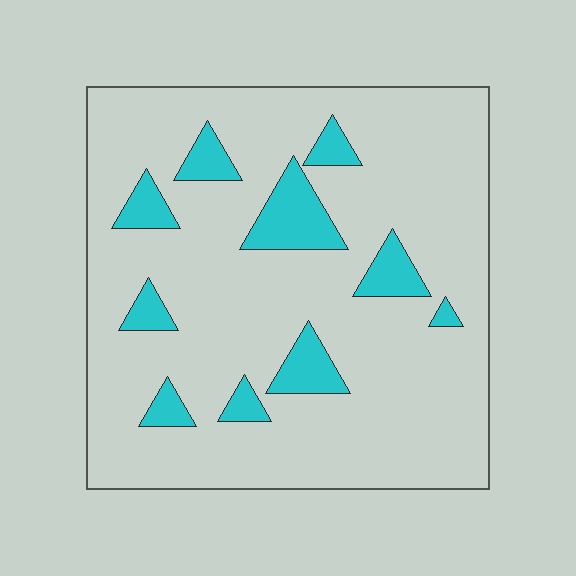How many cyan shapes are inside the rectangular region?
10.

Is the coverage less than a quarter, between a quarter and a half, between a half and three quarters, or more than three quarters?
Less than a quarter.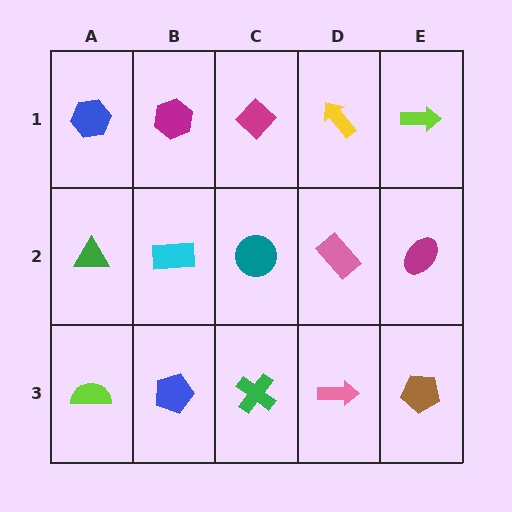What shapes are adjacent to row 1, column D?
A pink rectangle (row 2, column D), a magenta diamond (row 1, column C), a lime arrow (row 1, column E).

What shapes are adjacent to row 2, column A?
A blue hexagon (row 1, column A), a lime semicircle (row 3, column A), a cyan rectangle (row 2, column B).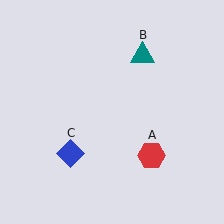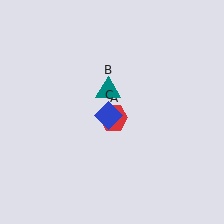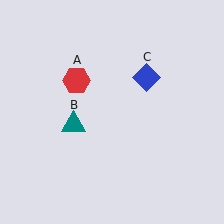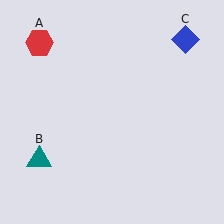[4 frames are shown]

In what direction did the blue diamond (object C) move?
The blue diamond (object C) moved up and to the right.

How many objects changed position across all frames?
3 objects changed position: red hexagon (object A), teal triangle (object B), blue diamond (object C).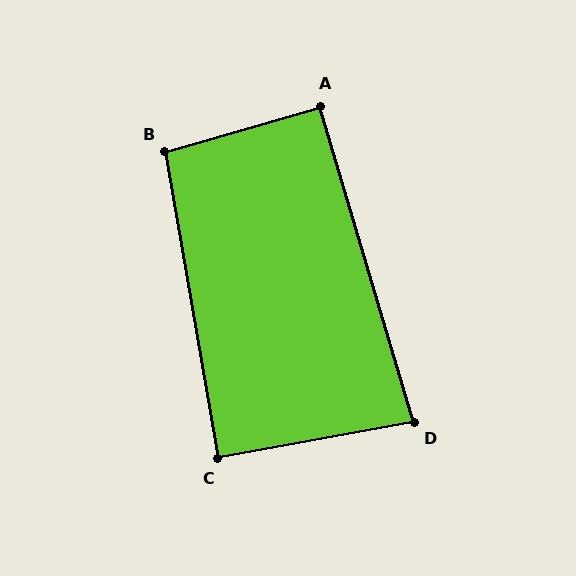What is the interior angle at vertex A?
Approximately 91 degrees (approximately right).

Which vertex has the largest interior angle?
B, at approximately 96 degrees.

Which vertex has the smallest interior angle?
D, at approximately 84 degrees.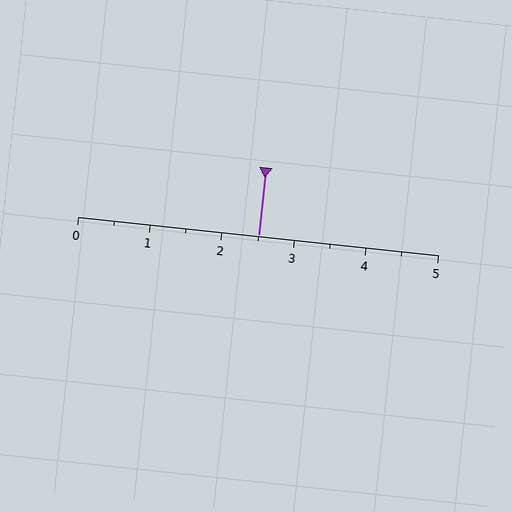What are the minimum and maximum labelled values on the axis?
The axis runs from 0 to 5.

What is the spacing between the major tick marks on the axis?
The major ticks are spaced 1 apart.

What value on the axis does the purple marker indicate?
The marker indicates approximately 2.5.